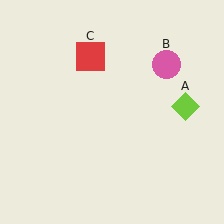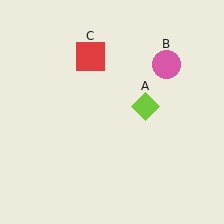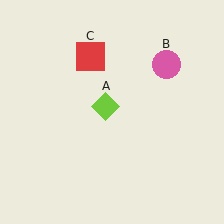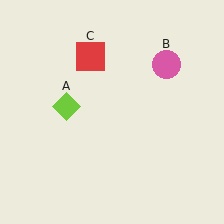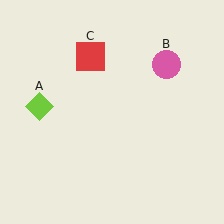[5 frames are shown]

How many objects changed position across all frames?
1 object changed position: lime diamond (object A).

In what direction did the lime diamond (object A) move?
The lime diamond (object A) moved left.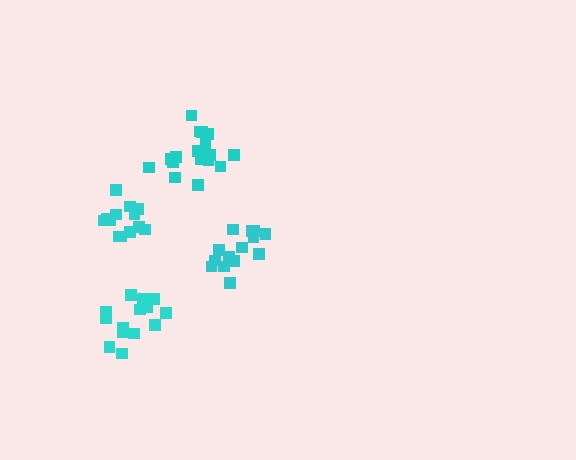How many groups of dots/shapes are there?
There are 4 groups.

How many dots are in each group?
Group 1: 14 dots, Group 2: 17 dots, Group 3: 16 dots, Group 4: 13 dots (60 total).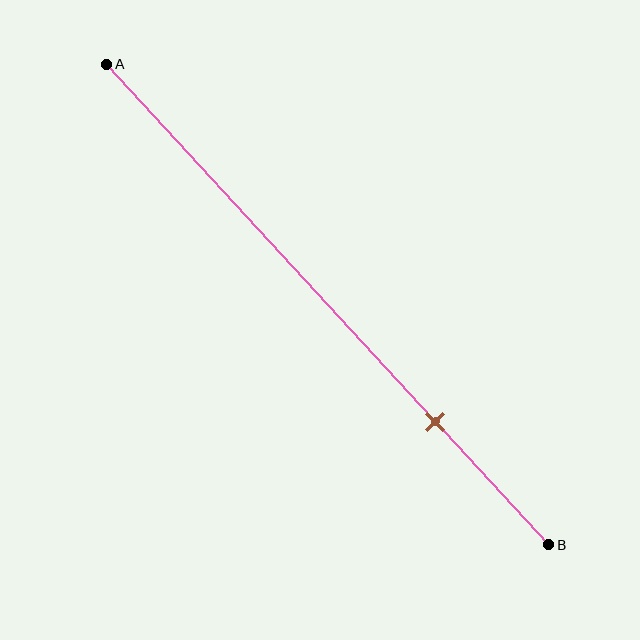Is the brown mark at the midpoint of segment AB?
No, the mark is at about 75% from A, not at the 50% midpoint.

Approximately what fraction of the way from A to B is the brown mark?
The brown mark is approximately 75% of the way from A to B.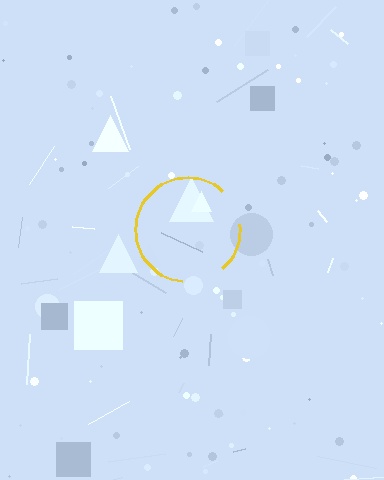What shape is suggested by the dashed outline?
The dashed outline suggests a circle.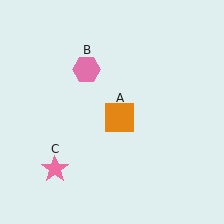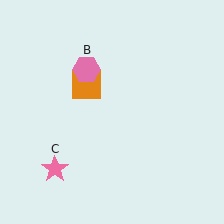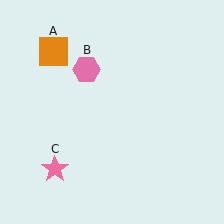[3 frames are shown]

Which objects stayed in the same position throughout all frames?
Pink hexagon (object B) and pink star (object C) remained stationary.